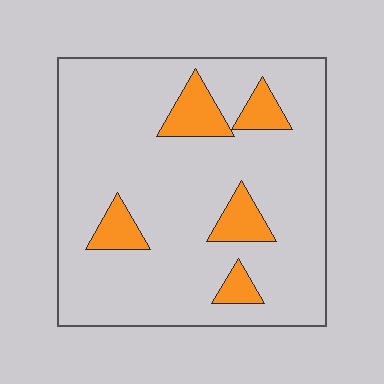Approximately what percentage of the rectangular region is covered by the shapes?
Approximately 15%.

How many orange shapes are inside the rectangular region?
5.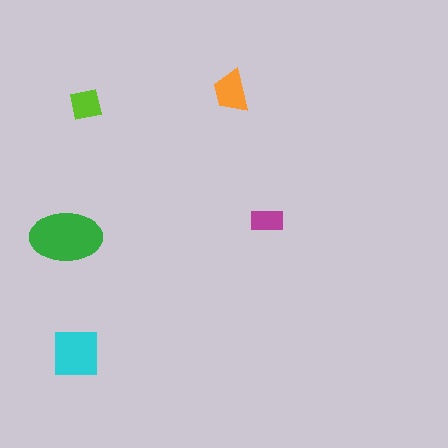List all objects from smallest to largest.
The magenta rectangle, the lime square, the orange trapezoid, the cyan square, the green ellipse.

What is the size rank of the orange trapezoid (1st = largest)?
3rd.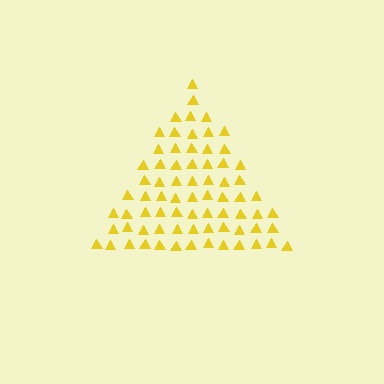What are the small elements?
The small elements are triangles.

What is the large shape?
The large shape is a triangle.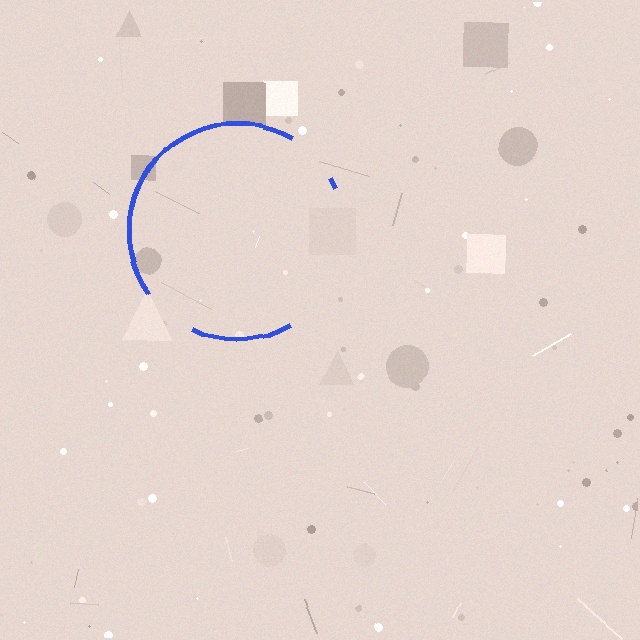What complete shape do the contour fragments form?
The contour fragments form a circle.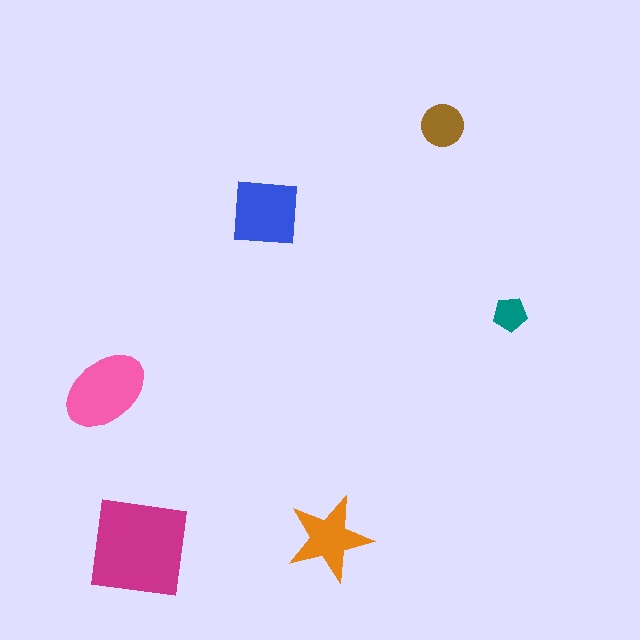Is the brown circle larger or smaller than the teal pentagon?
Larger.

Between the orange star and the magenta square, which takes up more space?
The magenta square.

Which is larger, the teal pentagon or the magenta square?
The magenta square.